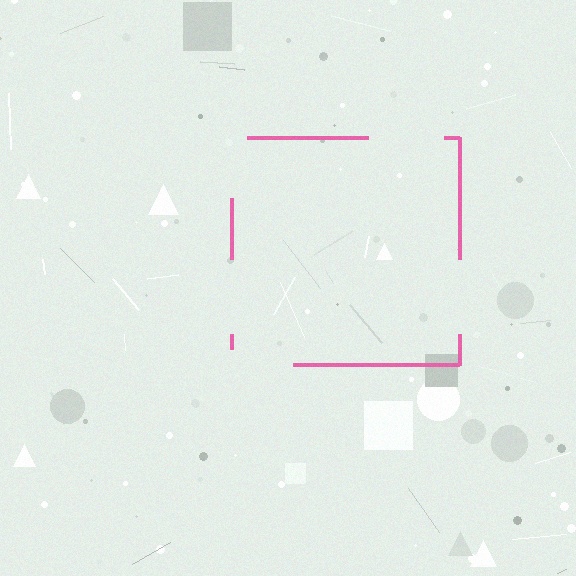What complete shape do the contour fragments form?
The contour fragments form a square.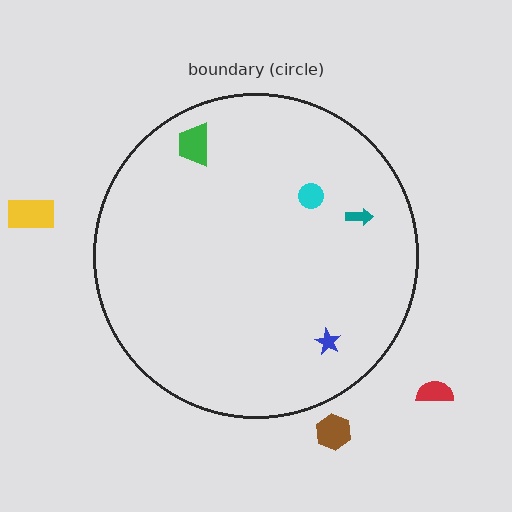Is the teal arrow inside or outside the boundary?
Inside.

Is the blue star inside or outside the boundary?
Inside.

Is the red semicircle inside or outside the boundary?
Outside.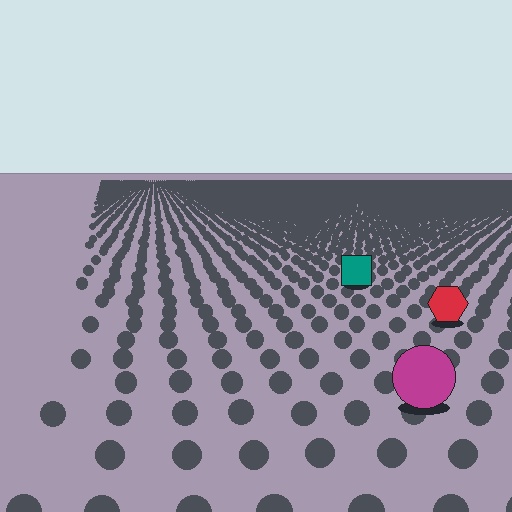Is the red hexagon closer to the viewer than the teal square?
Yes. The red hexagon is closer — you can tell from the texture gradient: the ground texture is coarser near it.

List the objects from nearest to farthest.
From nearest to farthest: the magenta circle, the red hexagon, the teal square.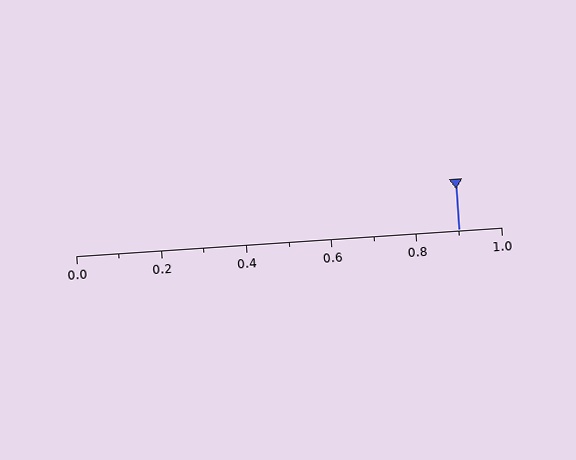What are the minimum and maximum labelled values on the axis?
The axis runs from 0.0 to 1.0.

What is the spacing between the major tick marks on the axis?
The major ticks are spaced 0.2 apart.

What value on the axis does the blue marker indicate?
The marker indicates approximately 0.9.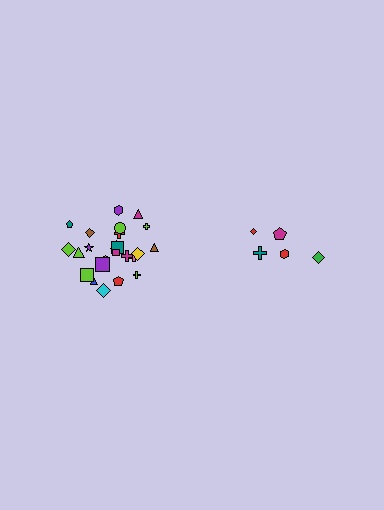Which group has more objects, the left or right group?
The left group.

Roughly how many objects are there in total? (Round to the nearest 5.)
Roughly 30 objects in total.